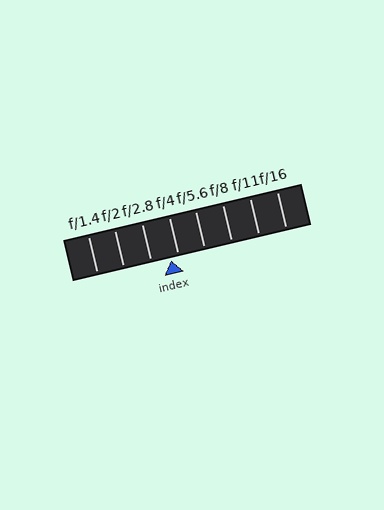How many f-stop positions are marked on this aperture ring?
There are 8 f-stop positions marked.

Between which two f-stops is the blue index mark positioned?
The index mark is between f/2.8 and f/4.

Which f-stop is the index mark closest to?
The index mark is closest to f/4.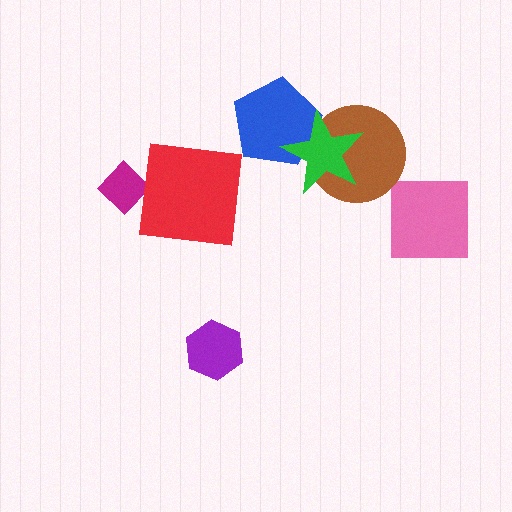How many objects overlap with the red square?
0 objects overlap with the red square.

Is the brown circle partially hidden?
Yes, it is partially covered by another shape.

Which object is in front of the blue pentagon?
The green star is in front of the blue pentagon.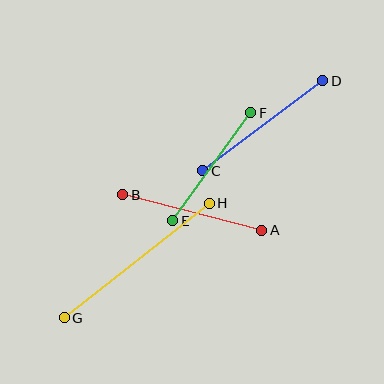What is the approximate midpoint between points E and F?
The midpoint is at approximately (212, 167) pixels.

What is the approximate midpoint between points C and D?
The midpoint is at approximately (263, 126) pixels.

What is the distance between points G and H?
The distance is approximately 185 pixels.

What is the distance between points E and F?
The distance is approximately 133 pixels.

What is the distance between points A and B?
The distance is approximately 144 pixels.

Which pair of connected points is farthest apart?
Points G and H are farthest apart.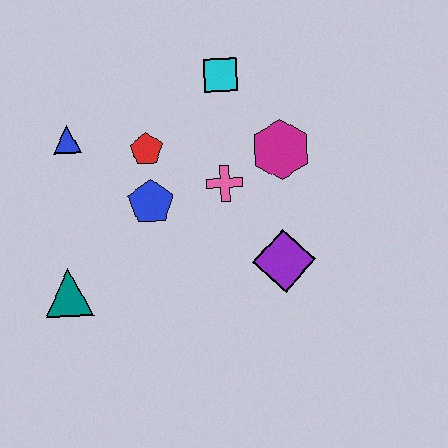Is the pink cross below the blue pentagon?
No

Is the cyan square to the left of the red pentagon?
No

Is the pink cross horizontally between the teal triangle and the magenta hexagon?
Yes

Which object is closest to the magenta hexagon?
The pink cross is closest to the magenta hexagon.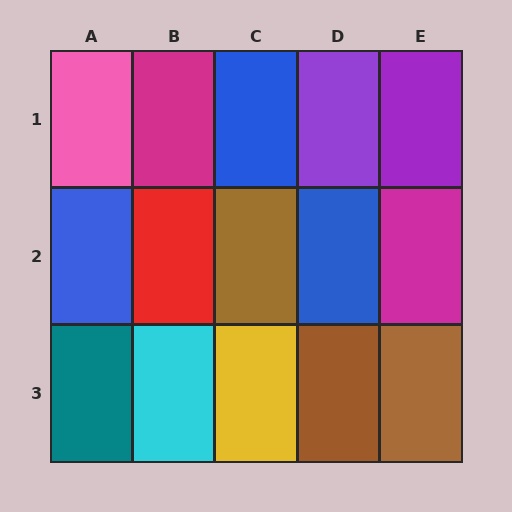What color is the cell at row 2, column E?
Magenta.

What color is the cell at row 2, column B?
Red.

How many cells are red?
1 cell is red.